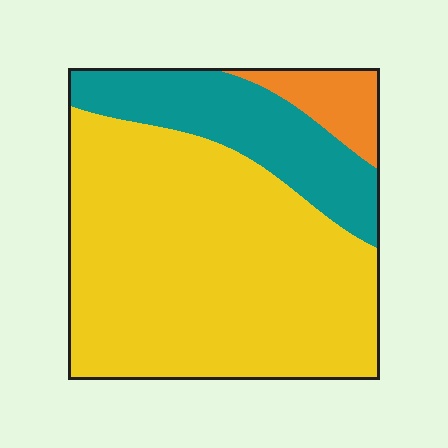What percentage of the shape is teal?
Teal covers about 20% of the shape.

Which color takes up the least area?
Orange, at roughly 10%.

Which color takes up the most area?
Yellow, at roughly 70%.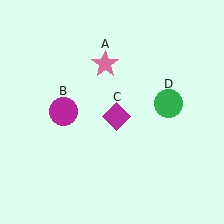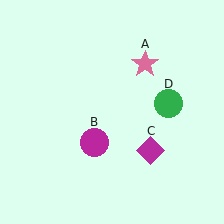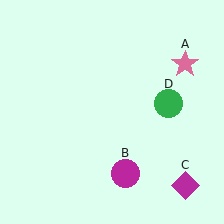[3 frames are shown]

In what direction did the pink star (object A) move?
The pink star (object A) moved right.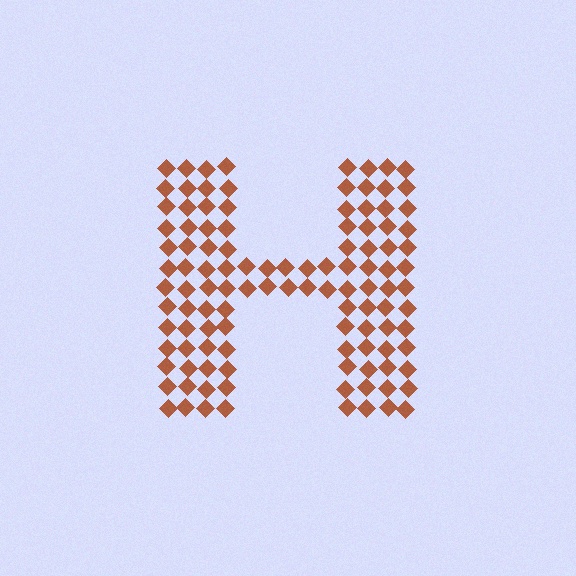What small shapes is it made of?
It is made of small diamonds.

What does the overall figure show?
The overall figure shows the letter H.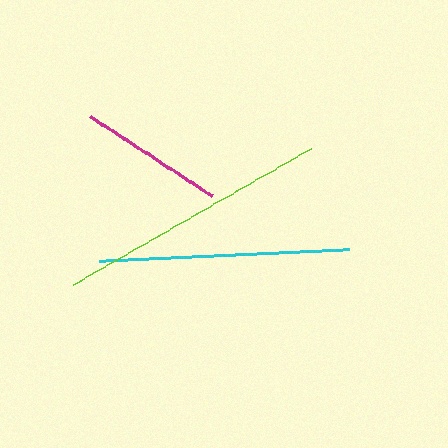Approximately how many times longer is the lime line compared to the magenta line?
The lime line is approximately 1.9 times the length of the magenta line.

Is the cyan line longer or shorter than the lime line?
The lime line is longer than the cyan line.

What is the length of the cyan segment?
The cyan segment is approximately 251 pixels long.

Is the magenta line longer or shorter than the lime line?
The lime line is longer than the magenta line.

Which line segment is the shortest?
The magenta line is the shortest at approximately 145 pixels.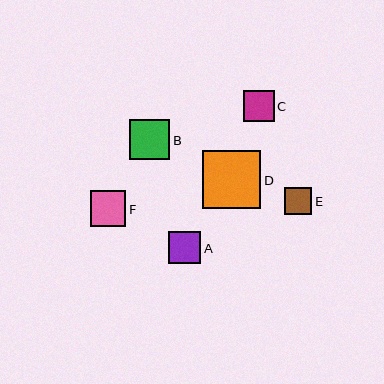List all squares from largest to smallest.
From largest to smallest: D, B, F, A, C, E.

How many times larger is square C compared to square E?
Square C is approximately 1.1 times the size of square E.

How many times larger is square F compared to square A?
Square F is approximately 1.1 times the size of square A.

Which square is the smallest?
Square E is the smallest with a size of approximately 27 pixels.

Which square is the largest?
Square D is the largest with a size of approximately 58 pixels.